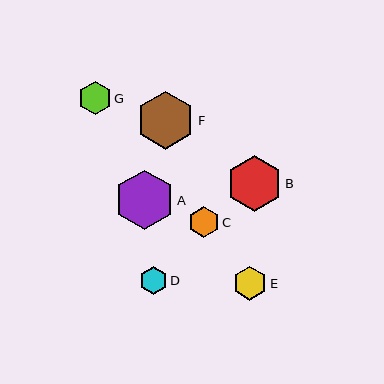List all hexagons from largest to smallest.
From largest to smallest: A, F, B, E, G, C, D.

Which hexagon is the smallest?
Hexagon D is the smallest with a size of approximately 27 pixels.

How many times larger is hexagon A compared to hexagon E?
Hexagon A is approximately 1.8 times the size of hexagon E.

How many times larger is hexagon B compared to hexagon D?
Hexagon B is approximately 2.0 times the size of hexagon D.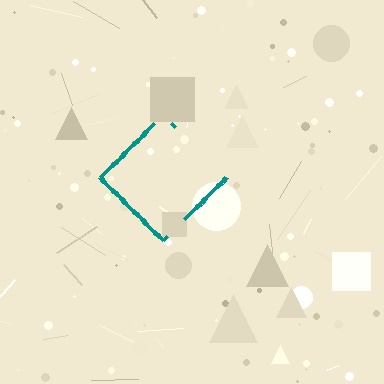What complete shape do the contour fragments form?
The contour fragments form a diamond.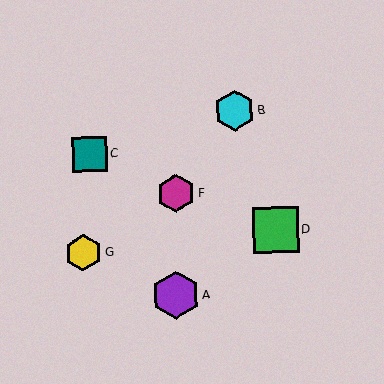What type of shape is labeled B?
Shape B is a cyan hexagon.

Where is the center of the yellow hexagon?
The center of the yellow hexagon is at (83, 253).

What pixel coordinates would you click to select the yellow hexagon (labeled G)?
Click at (83, 253) to select the yellow hexagon G.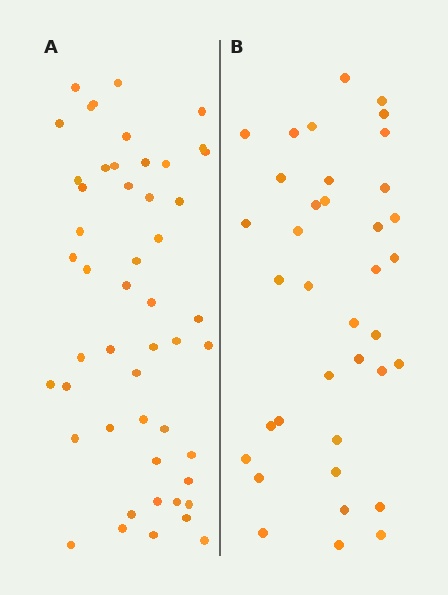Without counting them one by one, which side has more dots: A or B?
Region A (the left region) has more dots.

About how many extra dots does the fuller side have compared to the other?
Region A has approximately 15 more dots than region B.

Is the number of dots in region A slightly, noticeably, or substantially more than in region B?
Region A has noticeably more, but not dramatically so. The ratio is roughly 1.4 to 1.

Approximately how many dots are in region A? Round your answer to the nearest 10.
About 50 dots.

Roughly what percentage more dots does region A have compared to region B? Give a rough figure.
About 35% more.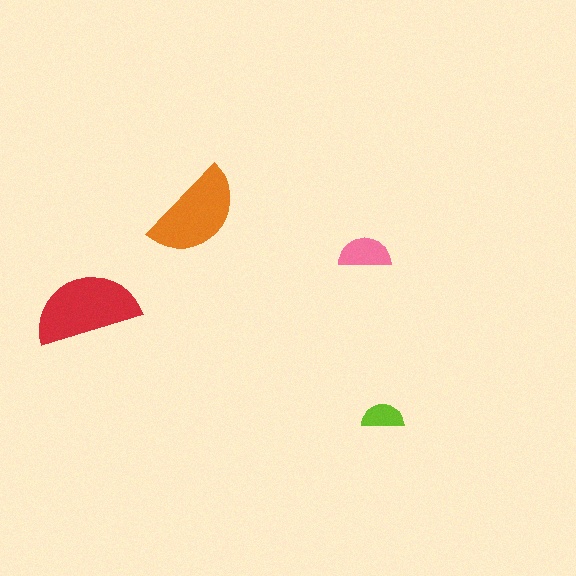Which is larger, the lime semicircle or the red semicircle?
The red one.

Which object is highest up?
The orange semicircle is topmost.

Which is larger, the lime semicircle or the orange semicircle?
The orange one.